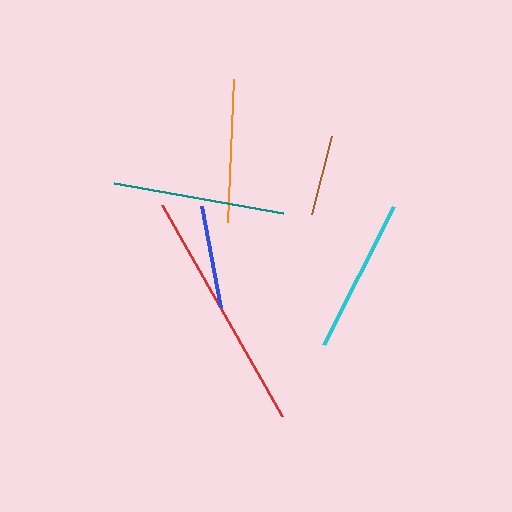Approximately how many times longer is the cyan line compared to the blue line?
The cyan line is approximately 1.5 times the length of the blue line.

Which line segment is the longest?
The red line is the longest at approximately 243 pixels.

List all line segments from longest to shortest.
From longest to shortest: red, teal, cyan, orange, blue, brown.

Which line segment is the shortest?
The brown line is the shortest at approximately 81 pixels.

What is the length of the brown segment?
The brown segment is approximately 81 pixels long.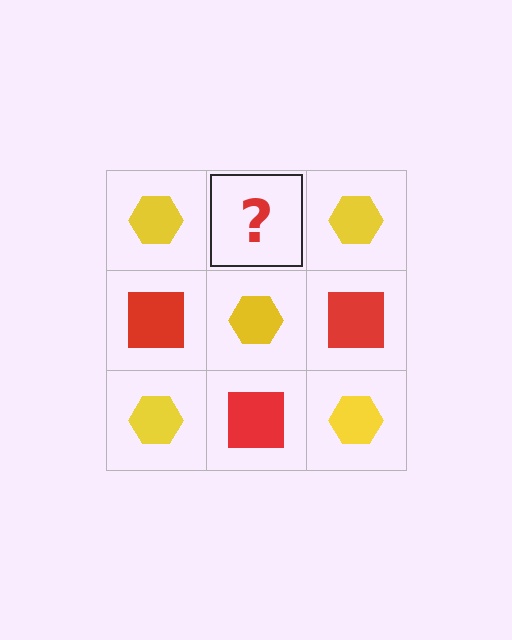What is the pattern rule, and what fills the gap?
The rule is that it alternates yellow hexagon and red square in a checkerboard pattern. The gap should be filled with a red square.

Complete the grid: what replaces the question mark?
The question mark should be replaced with a red square.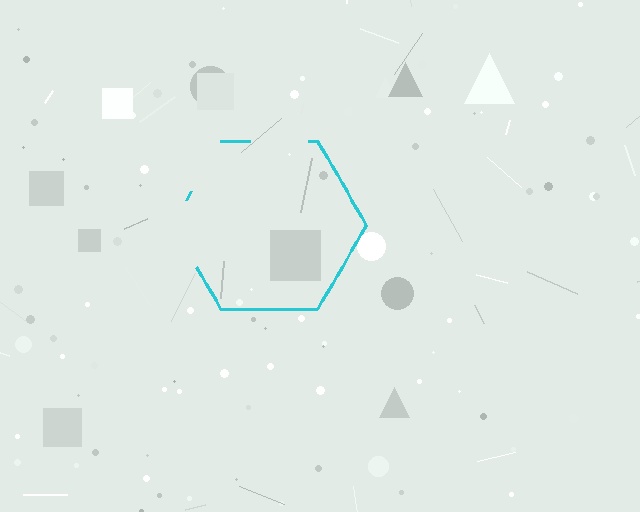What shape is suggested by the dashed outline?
The dashed outline suggests a hexagon.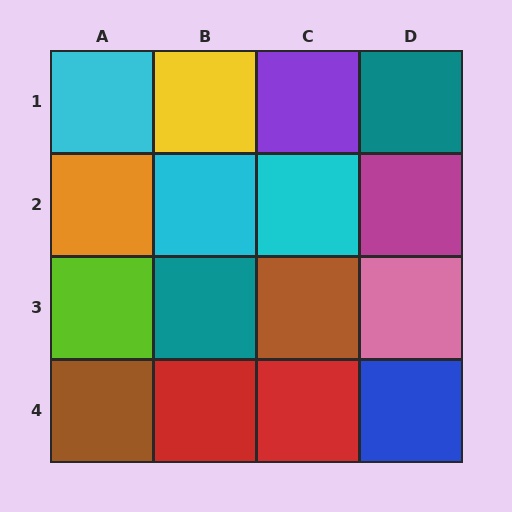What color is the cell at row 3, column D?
Pink.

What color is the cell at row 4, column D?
Blue.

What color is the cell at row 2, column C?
Cyan.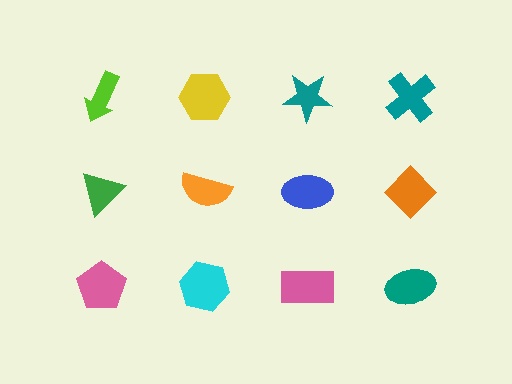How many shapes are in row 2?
4 shapes.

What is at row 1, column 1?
A lime arrow.